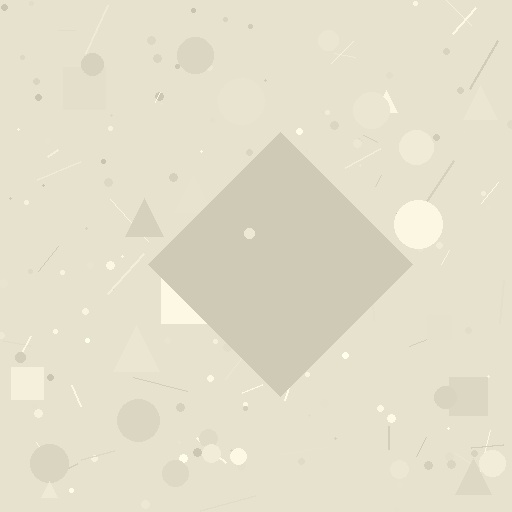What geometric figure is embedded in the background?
A diamond is embedded in the background.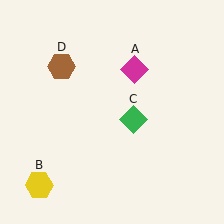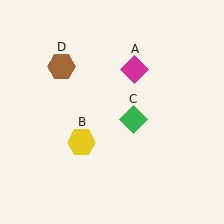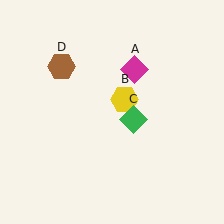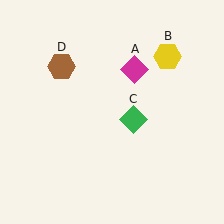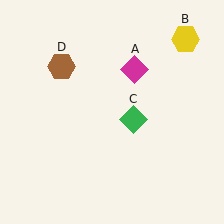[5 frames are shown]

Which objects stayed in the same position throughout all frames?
Magenta diamond (object A) and green diamond (object C) and brown hexagon (object D) remained stationary.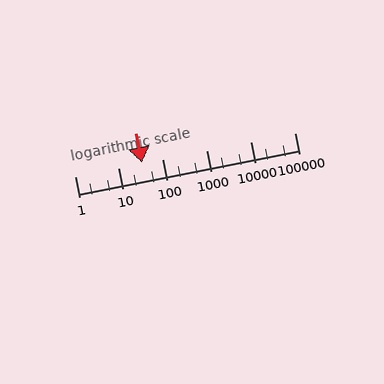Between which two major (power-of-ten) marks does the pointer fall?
The pointer is between 10 and 100.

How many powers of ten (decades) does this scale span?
The scale spans 5 decades, from 1 to 100000.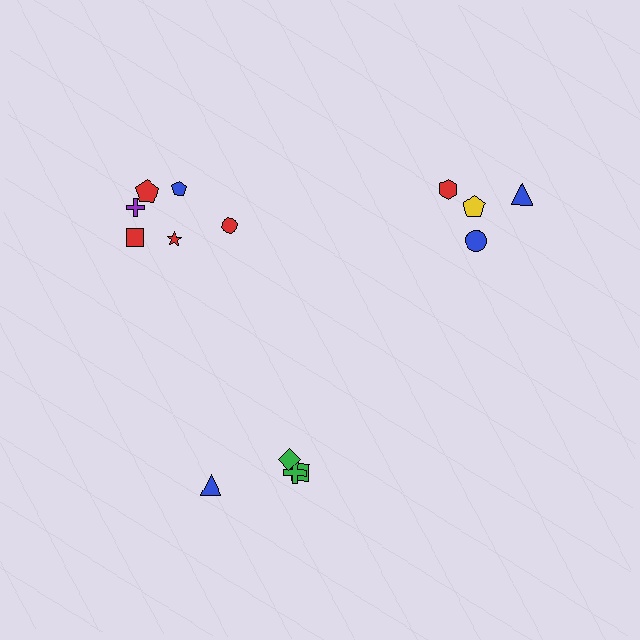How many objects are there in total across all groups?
There are 14 objects.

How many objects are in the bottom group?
There are 4 objects.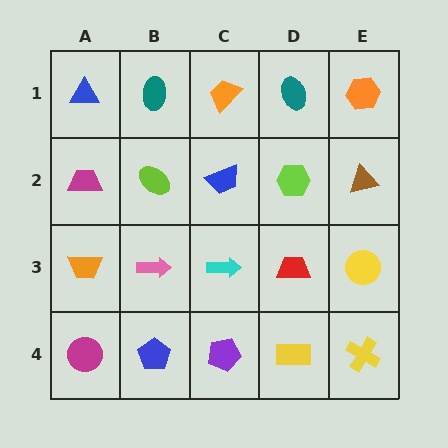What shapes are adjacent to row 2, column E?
An orange hexagon (row 1, column E), a yellow circle (row 3, column E), a lime hexagon (row 2, column D).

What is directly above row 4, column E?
A yellow circle.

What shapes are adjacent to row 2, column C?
An orange trapezoid (row 1, column C), a cyan arrow (row 3, column C), a lime ellipse (row 2, column B), a lime hexagon (row 2, column D).